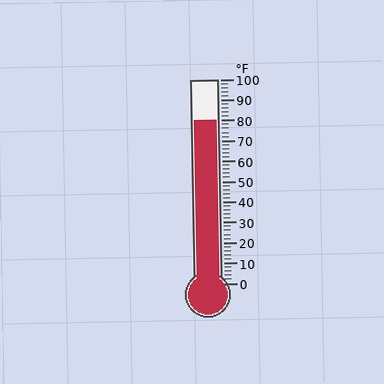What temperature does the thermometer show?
The thermometer shows approximately 80°F.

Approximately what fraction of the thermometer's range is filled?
The thermometer is filled to approximately 80% of its range.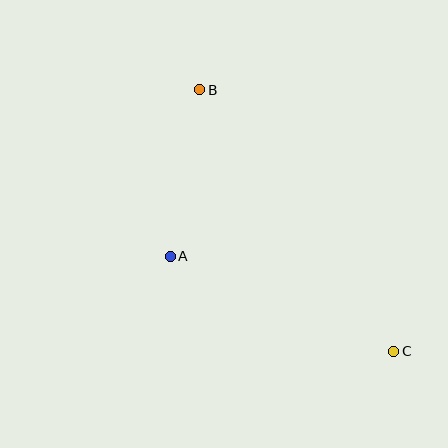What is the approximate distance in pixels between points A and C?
The distance between A and C is approximately 243 pixels.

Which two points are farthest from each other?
Points B and C are farthest from each other.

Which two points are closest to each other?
Points A and B are closest to each other.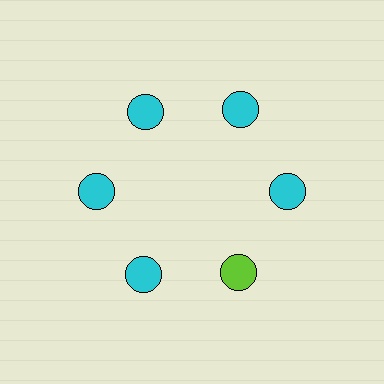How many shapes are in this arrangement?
There are 6 shapes arranged in a ring pattern.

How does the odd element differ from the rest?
It has a different color: lime instead of cyan.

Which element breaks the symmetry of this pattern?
The lime circle at roughly the 5 o'clock position breaks the symmetry. All other shapes are cyan circles.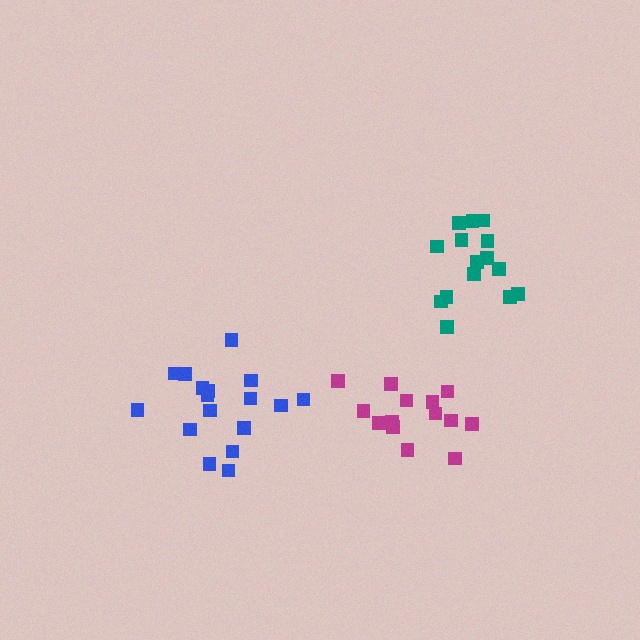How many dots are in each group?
Group 1: 15 dots, Group 2: 17 dots, Group 3: 14 dots (46 total).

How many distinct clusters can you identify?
There are 3 distinct clusters.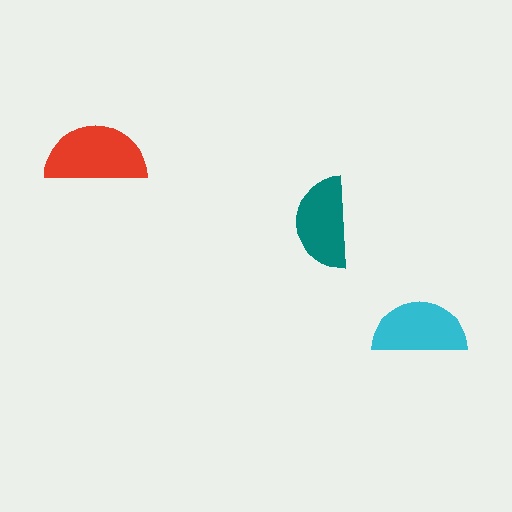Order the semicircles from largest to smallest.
the red one, the cyan one, the teal one.